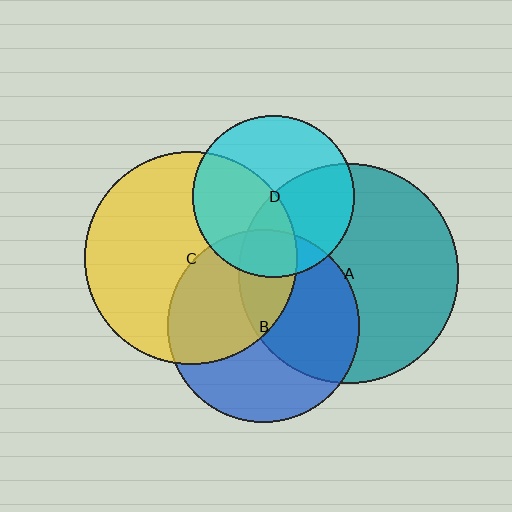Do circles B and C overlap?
Yes.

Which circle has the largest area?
Circle A (teal).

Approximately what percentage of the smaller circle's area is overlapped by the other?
Approximately 45%.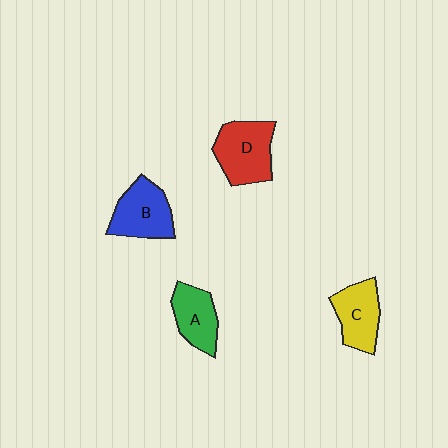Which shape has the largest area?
Shape D (red).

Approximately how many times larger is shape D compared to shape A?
Approximately 1.3 times.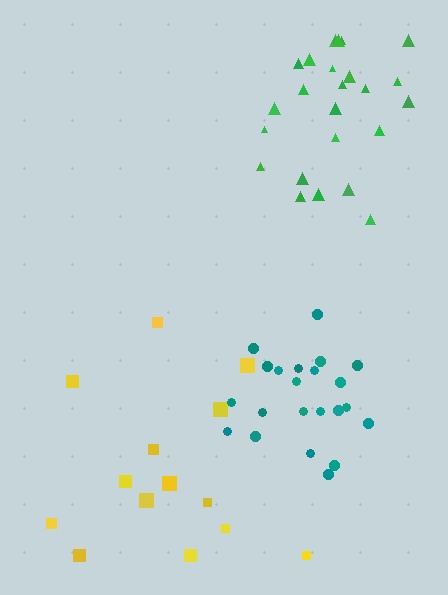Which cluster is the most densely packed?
Teal.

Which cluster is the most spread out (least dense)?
Yellow.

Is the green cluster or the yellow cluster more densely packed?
Green.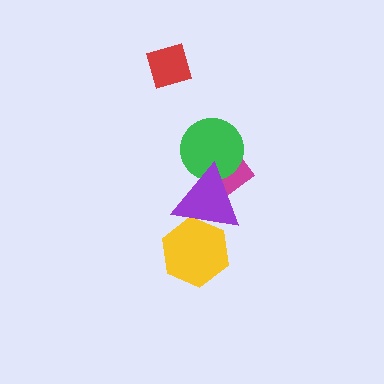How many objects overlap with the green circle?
2 objects overlap with the green circle.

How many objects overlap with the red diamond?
0 objects overlap with the red diamond.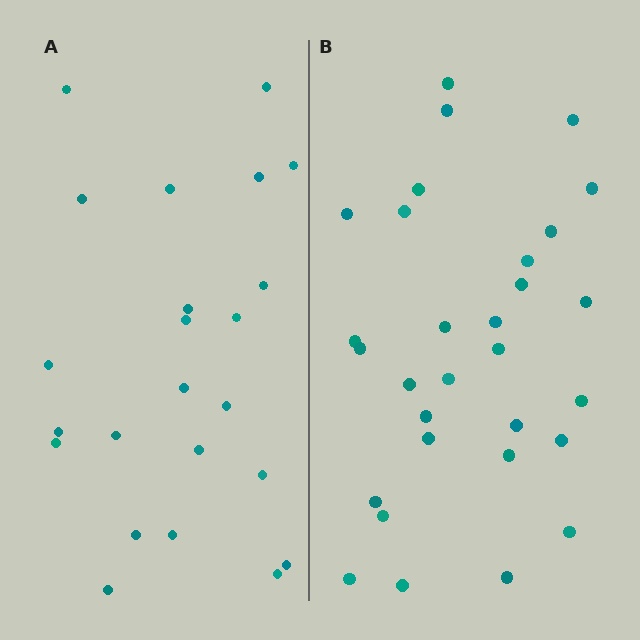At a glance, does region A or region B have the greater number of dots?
Region B (the right region) has more dots.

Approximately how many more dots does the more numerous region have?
Region B has roughly 8 or so more dots than region A.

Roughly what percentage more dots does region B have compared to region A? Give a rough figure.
About 30% more.